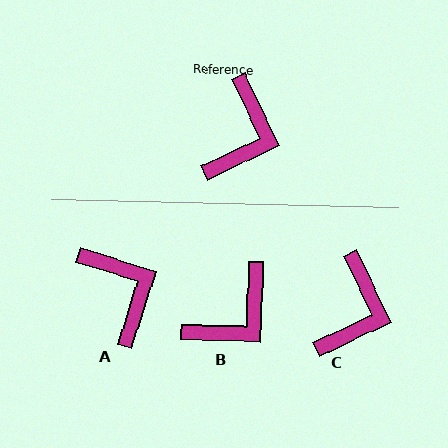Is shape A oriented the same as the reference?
No, it is off by about 46 degrees.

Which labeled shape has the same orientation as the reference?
C.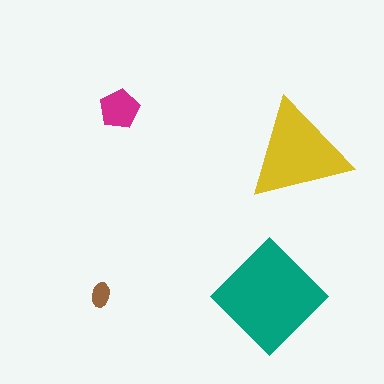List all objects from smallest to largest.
The brown ellipse, the magenta pentagon, the yellow triangle, the teal diamond.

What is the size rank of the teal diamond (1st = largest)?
1st.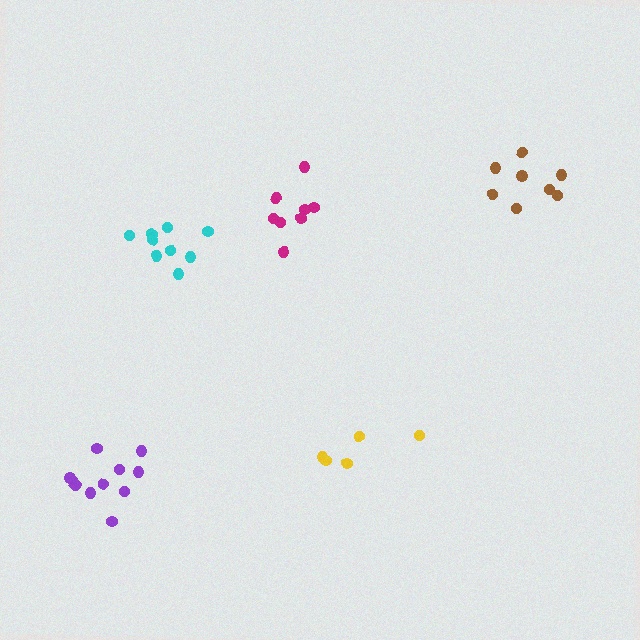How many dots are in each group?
Group 1: 5 dots, Group 2: 8 dots, Group 3: 11 dots, Group 4: 8 dots, Group 5: 9 dots (41 total).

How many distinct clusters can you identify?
There are 5 distinct clusters.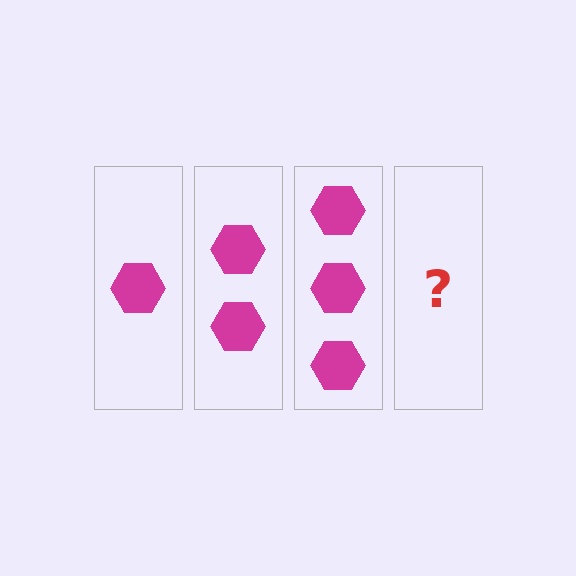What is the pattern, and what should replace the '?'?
The pattern is that each step adds one more hexagon. The '?' should be 4 hexagons.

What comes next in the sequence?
The next element should be 4 hexagons.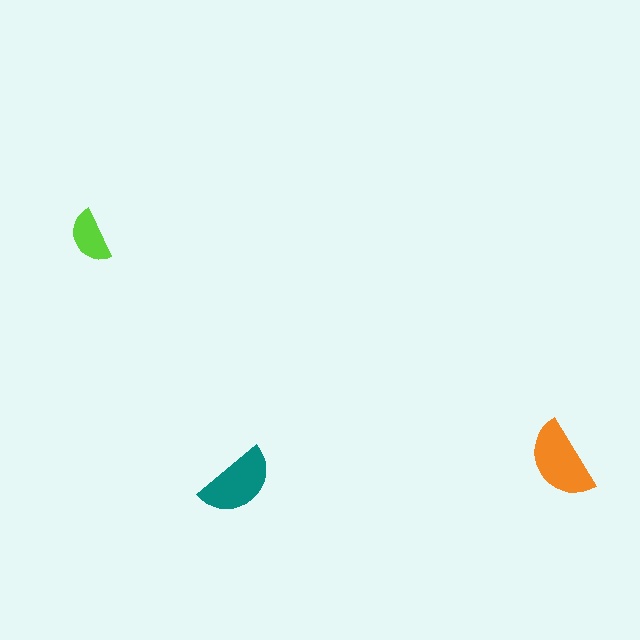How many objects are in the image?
There are 3 objects in the image.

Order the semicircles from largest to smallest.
the orange one, the teal one, the lime one.